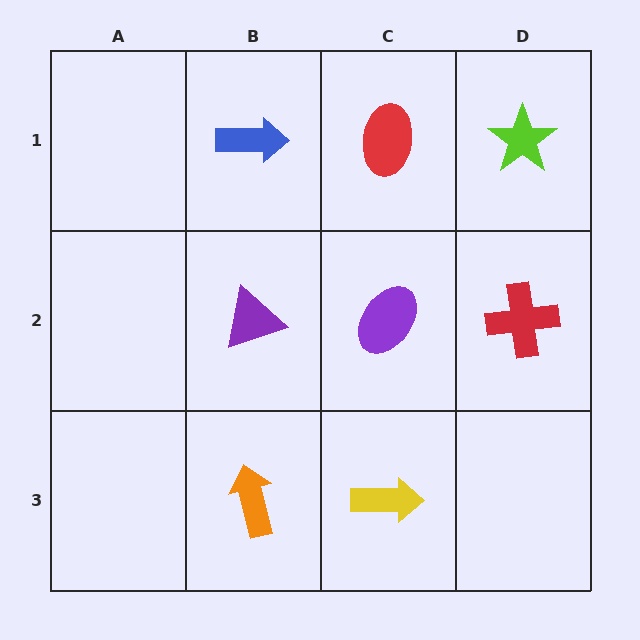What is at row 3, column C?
A yellow arrow.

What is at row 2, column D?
A red cross.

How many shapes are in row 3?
2 shapes.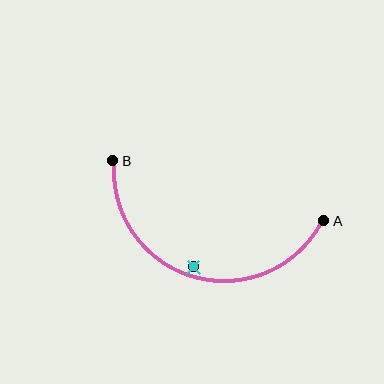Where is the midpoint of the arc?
The arc midpoint is the point on the curve farthest from the straight line joining A and B. It sits below that line.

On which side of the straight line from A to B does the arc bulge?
The arc bulges below the straight line connecting A and B.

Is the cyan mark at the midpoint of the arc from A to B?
No — the cyan mark does not lie on the arc at all. It sits slightly inside the curve.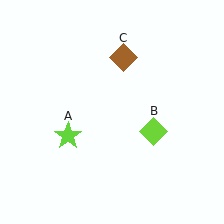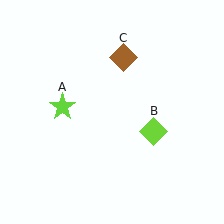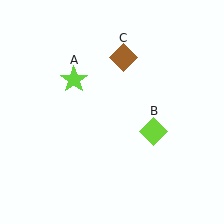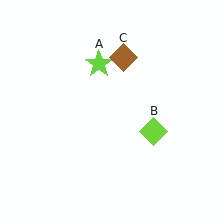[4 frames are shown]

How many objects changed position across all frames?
1 object changed position: lime star (object A).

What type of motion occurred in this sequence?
The lime star (object A) rotated clockwise around the center of the scene.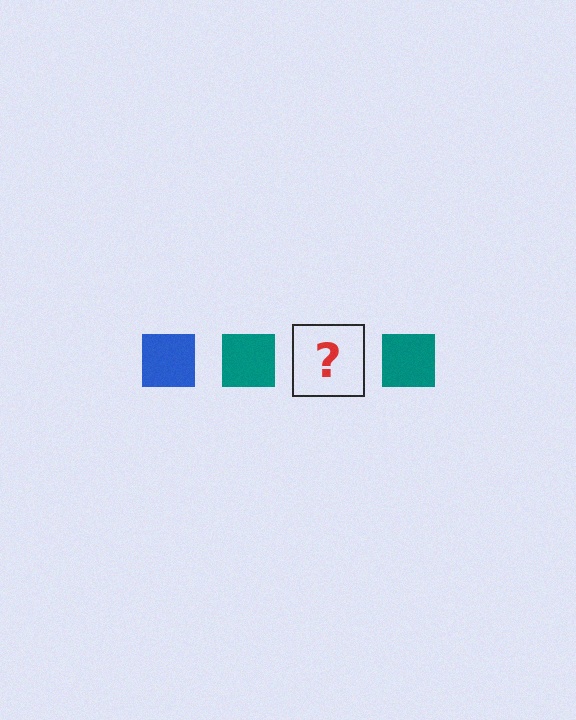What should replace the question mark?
The question mark should be replaced with a blue square.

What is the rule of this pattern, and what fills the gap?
The rule is that the pattern cycles through blue, teal squares. The gap should be filled with a blue square.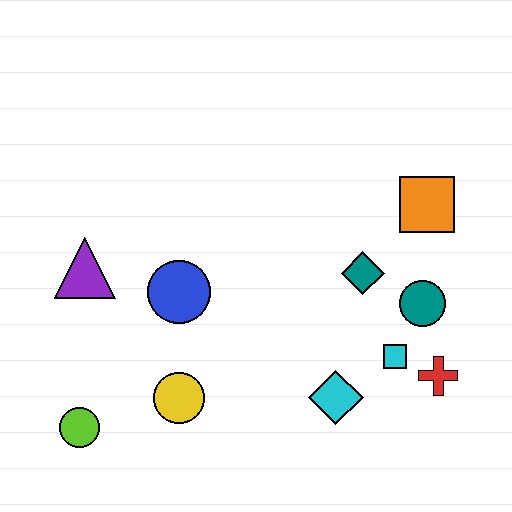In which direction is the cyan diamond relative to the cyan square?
The cyan diamond is to the left of the cyan square.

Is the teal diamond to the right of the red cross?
No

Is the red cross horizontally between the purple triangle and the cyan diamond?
No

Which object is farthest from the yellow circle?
The orange square is farthest from the yellow circle.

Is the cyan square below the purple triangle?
Yes